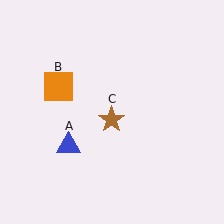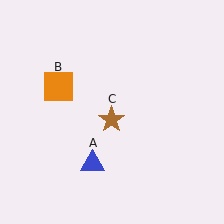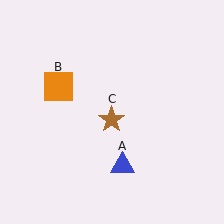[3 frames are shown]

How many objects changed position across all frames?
1 object changed position: blue triangle (object A).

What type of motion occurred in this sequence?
The blue triangle (object A) rotated counterclockwise around the center of the scene.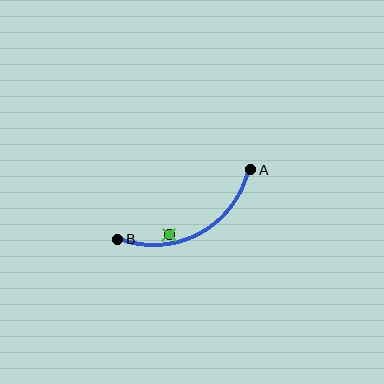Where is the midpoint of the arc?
The arc midpoint is the point on the curve farthest from the straight line joining A and B. It sits below that line.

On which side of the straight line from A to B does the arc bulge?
The arc bulges below the straight line connecting A and B.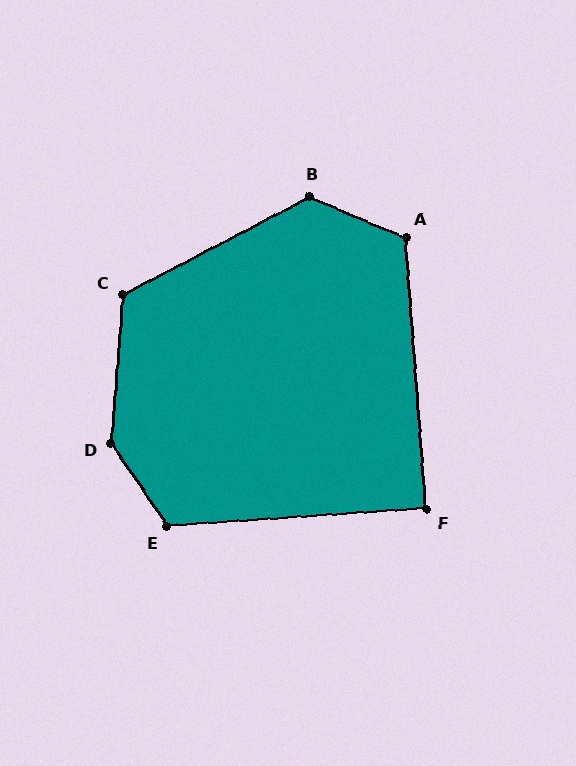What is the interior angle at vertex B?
Approximately 129 degrees (obtuse).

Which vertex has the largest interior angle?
D, at approximately 141 degrees.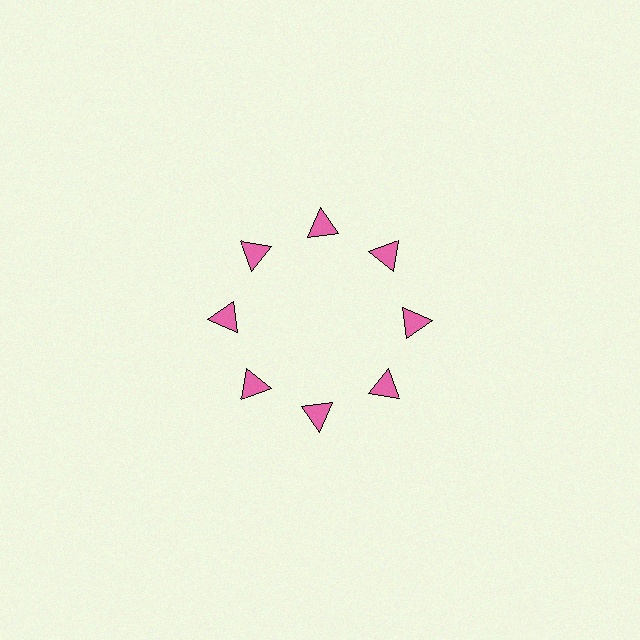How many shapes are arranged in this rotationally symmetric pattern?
There are 8 shapes, arranged in 8 groups of 1.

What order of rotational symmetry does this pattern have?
This pattern has 8-fold rotational symmetry.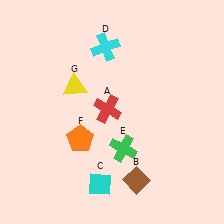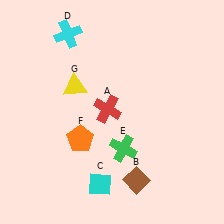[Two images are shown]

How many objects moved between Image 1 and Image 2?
1 object moved between the two images.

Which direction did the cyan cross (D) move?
The cyan cross (D) moved left.